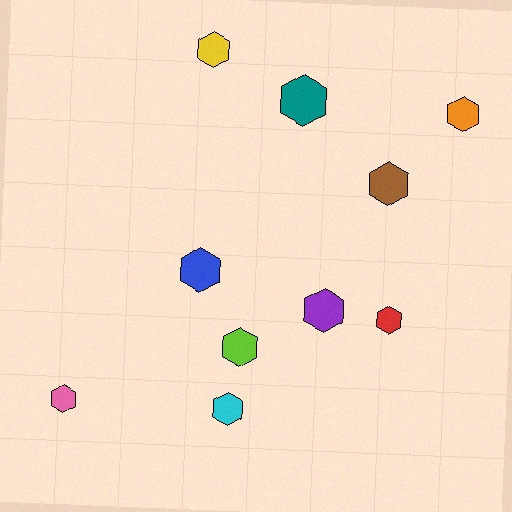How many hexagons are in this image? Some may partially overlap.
There are 10 hexagons.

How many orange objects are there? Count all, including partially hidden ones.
There is 1 orange object.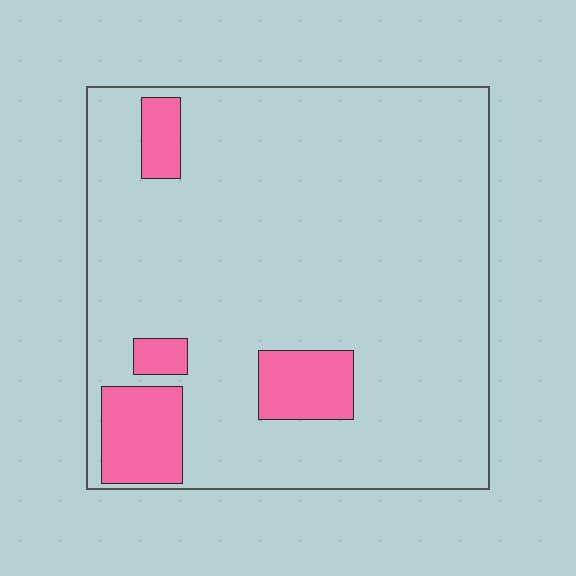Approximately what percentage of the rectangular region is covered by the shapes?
Approximately 10%.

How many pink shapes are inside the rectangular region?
4.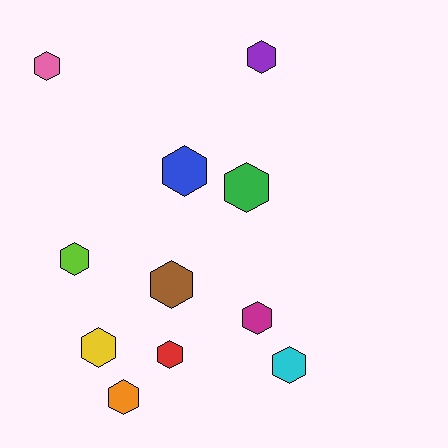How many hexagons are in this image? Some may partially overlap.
There are 11 hexagons.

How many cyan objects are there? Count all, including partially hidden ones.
There is 1 cyan object.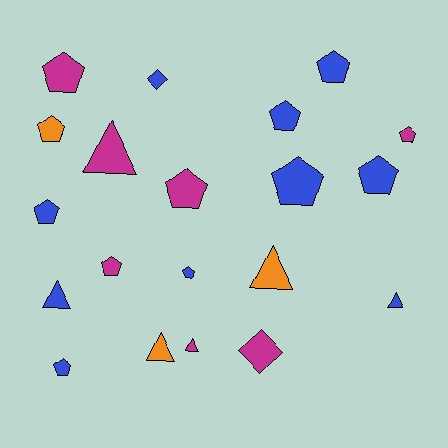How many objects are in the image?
There are 20 objects.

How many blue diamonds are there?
There is 1 blue diamond.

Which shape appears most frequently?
Pentagon, with 12 objects.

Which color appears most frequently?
Blue, with 10 objects.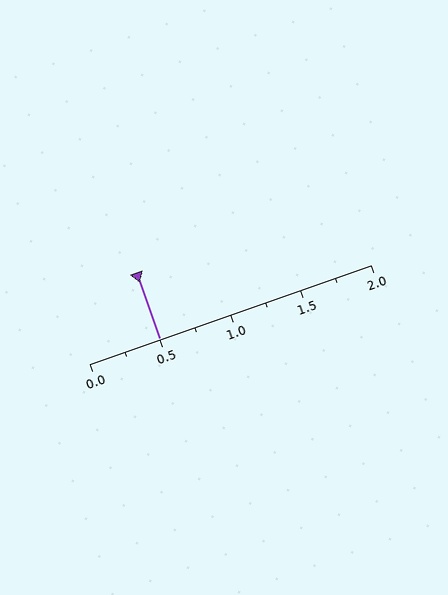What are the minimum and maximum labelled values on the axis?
The axis runs from 0.0 to 2.0.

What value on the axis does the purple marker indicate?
The marker indicates approximately 0.5.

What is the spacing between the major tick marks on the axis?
The major ticks are spaced 0.5 apart.